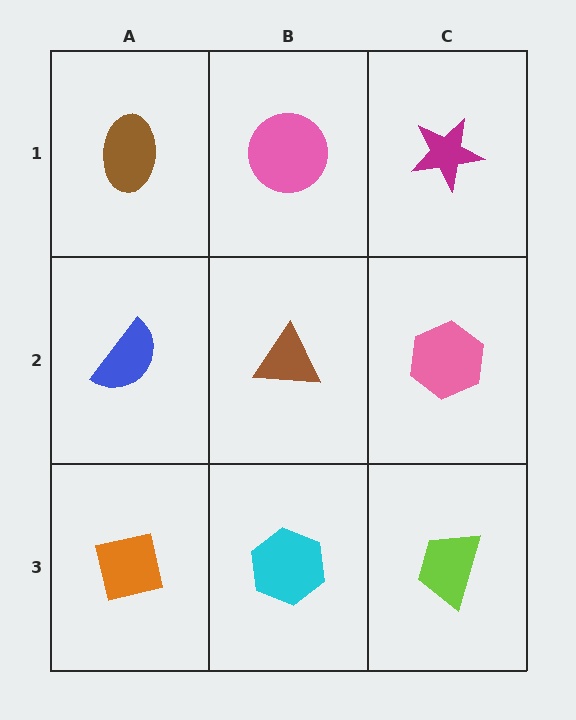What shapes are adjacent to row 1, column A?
A blue semicircle (row 2, column A), a pink circle (row 1, column B).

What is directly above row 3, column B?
A brown triangle.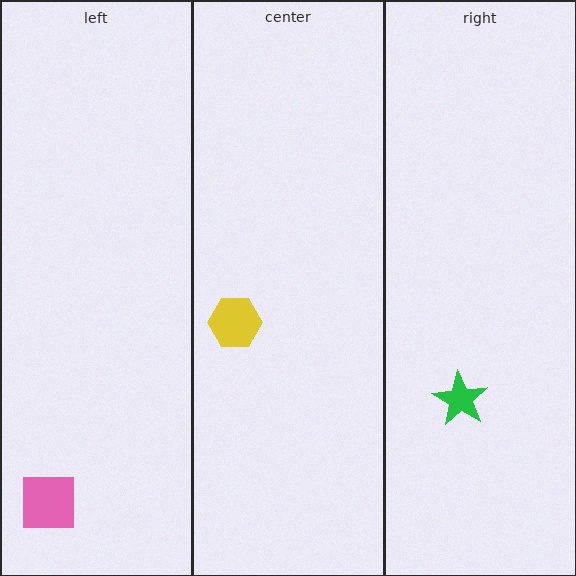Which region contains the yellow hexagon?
The center region.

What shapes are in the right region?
The green star.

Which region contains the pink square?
The left region.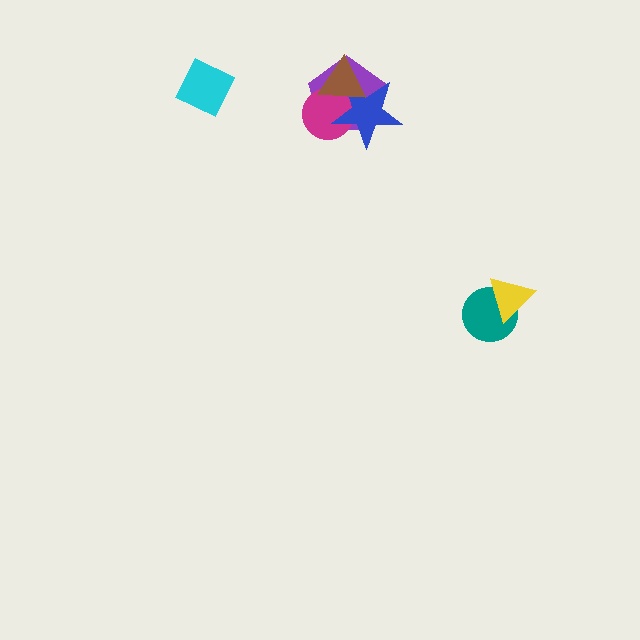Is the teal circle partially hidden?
Yes, it is partially covered by another shape.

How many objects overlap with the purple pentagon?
3 objects overlap with the purple pentagon.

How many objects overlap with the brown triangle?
3 objects overlap with the brown triangle.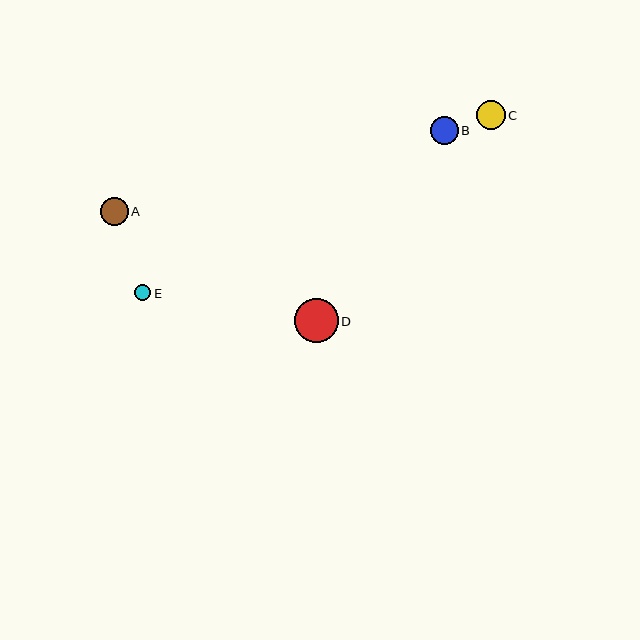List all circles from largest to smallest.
From largest to smallest: D, C, B, A, E.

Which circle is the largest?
Circle D is the largest with a size of approximately 44 pixels.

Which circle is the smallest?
Circle E is the smallest with a size of approximately 16 pixels.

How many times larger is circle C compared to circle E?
Circle C is approximately 1.8 times the size of circle E.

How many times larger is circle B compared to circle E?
Circle B is approximately 1.7 times the size of circle E.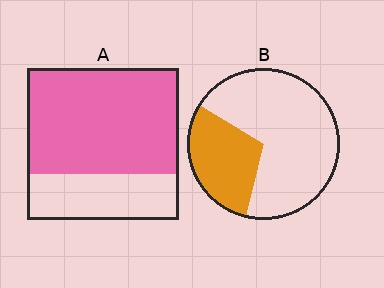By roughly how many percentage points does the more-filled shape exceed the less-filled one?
By roughly 40 percentage points (A over B).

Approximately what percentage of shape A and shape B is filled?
A is approximately 70% and B is approximately 30%.